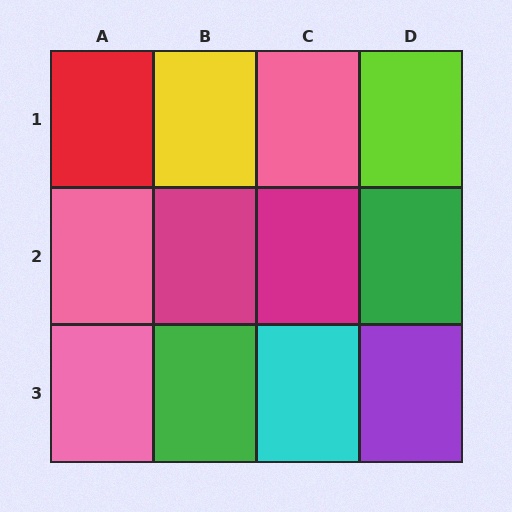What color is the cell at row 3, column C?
Cyan.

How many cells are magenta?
2 cells are magenta.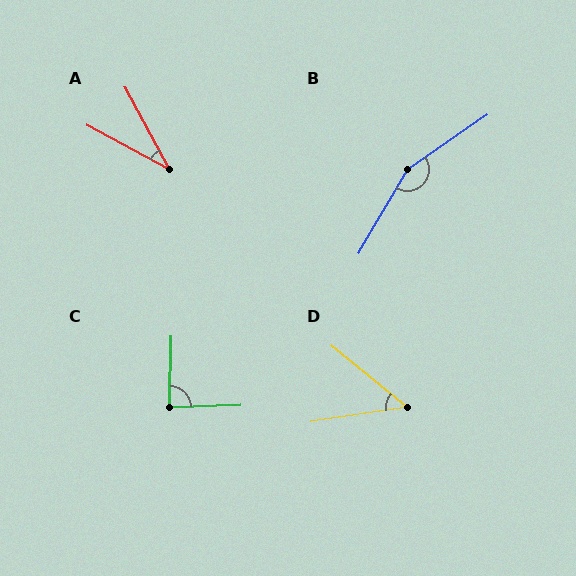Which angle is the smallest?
A, at approximately 33 degrees.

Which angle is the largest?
B, at approximately 155 degrees.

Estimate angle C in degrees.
Approximately 86 degrees.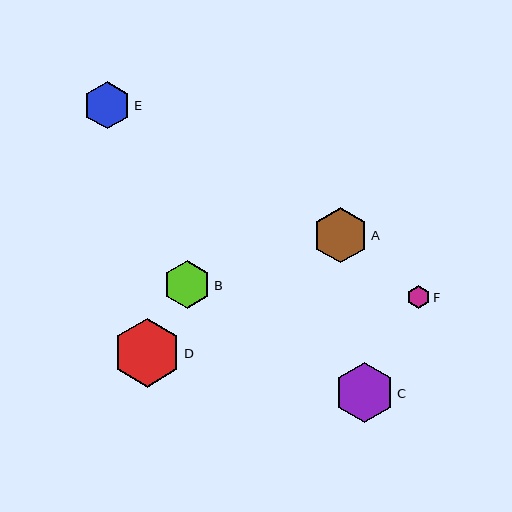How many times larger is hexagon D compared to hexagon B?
Hexagon D is approximately 1.4 times the size of hexagon B.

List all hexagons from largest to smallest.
From largest to smallest: D, C, A, B, E, F.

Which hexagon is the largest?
Hexagon D is the largest with a size of approximately 68 pixels.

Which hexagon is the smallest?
Hexagon F is the smallest with a size of approximately 23 pixels.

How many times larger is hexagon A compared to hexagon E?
Hexagon A is approximately 1.2 times the size of hexagon E.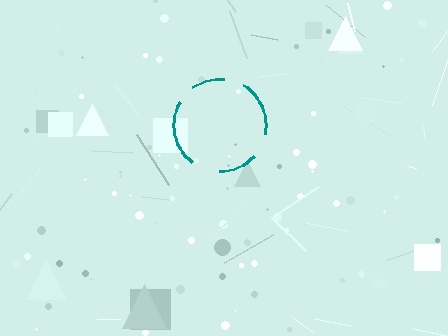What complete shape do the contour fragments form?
The contour fragments form a circle.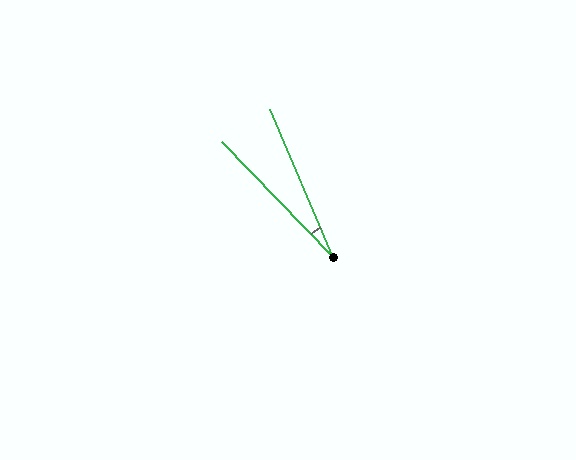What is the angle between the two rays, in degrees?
Approximately 21 degrees.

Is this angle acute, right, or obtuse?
It is acute.